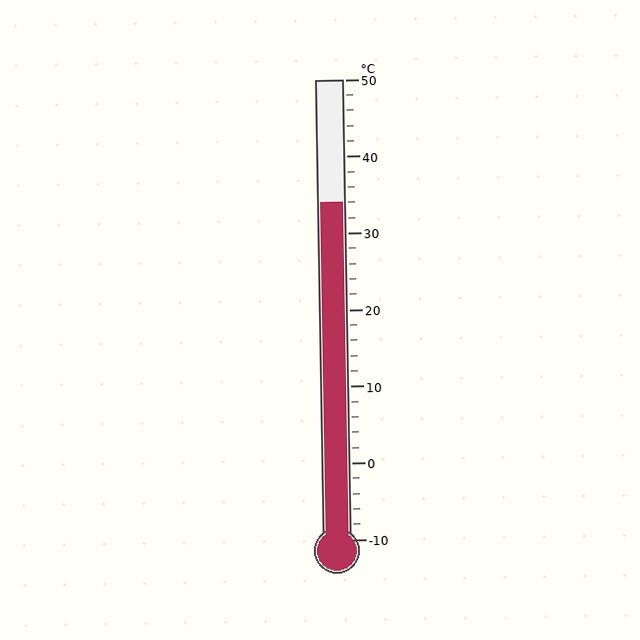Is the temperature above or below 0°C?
The temperature is above 0°C.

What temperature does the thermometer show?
The thermometer shows approximately 34°C.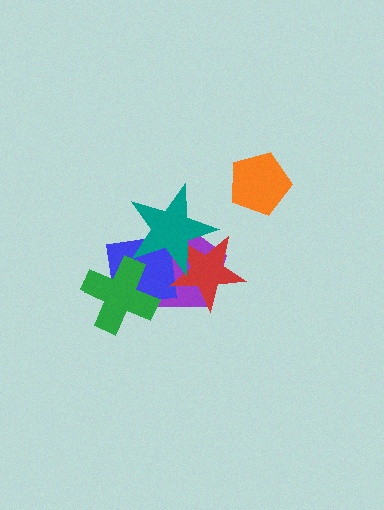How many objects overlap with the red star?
3 objects overlap with the red star.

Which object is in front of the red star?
The teal star is in front of the red star.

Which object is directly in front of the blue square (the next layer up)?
The red star is directly in front of the blue square.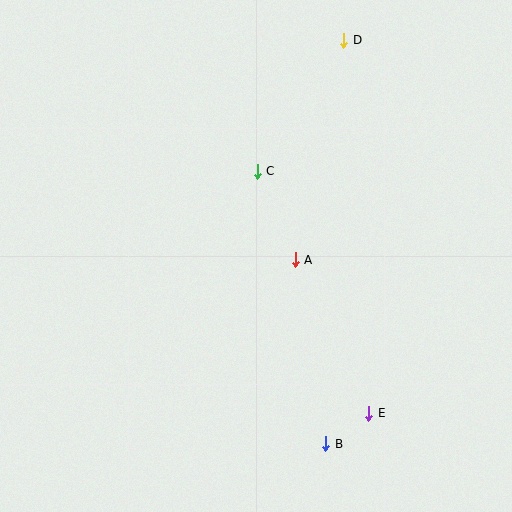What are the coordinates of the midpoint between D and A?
The midpoint between D and A is at (320, 150).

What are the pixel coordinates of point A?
Point A is at (295, 260).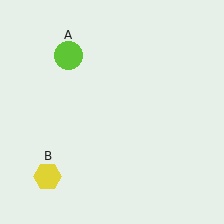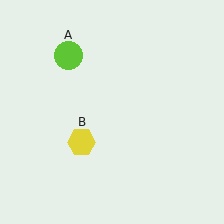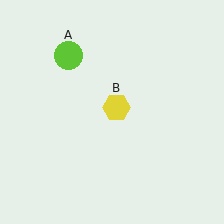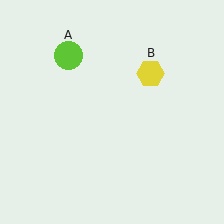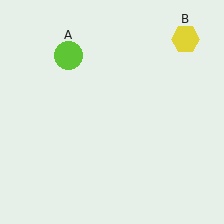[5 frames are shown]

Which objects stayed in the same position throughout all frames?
Lime circle (object A) remained stationary.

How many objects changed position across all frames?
1 object changed position: yellow hexagon (object B).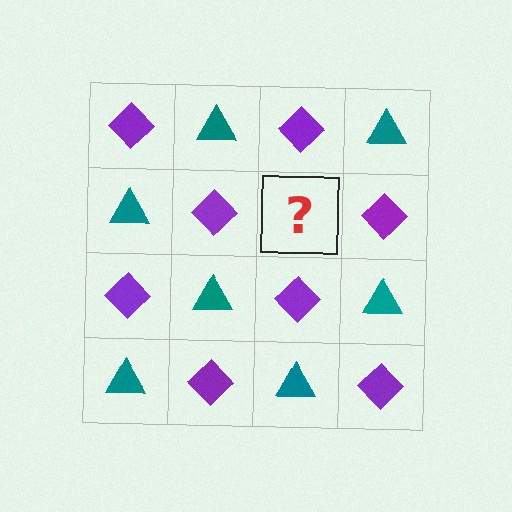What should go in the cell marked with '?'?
The missing cell should contain a teal triangle.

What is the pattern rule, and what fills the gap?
The rule is that it alternates purple diamond and teal triangle in a checkerboard pattern. The gap should be filled with a teal triangle.